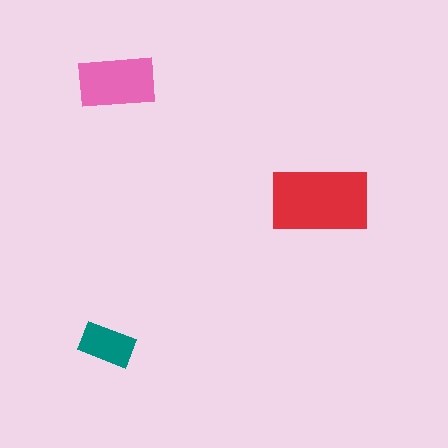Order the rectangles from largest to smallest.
the red one, the pink one, the teal one.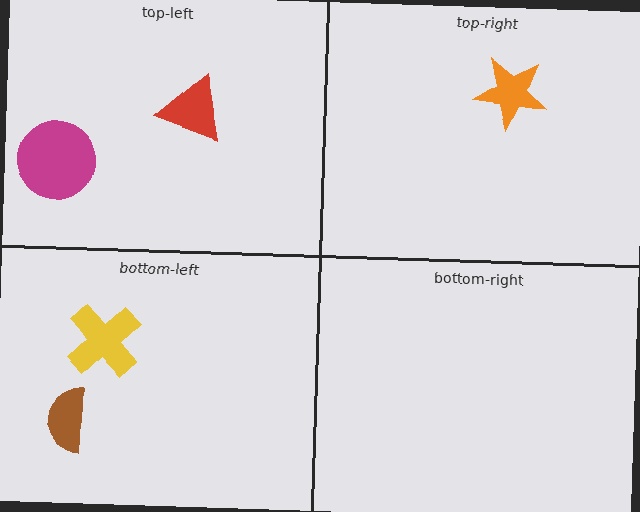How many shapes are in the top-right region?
1.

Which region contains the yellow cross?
The bottom-left region.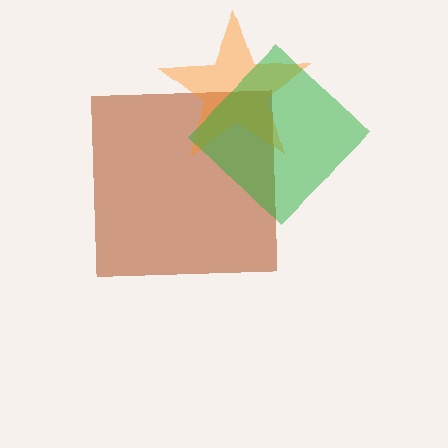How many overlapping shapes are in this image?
There are 3 overlapping shapes in the image.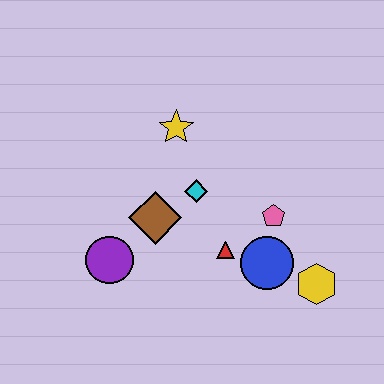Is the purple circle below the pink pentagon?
Yes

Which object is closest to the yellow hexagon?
The blue circle is closest to the yellow hexagon.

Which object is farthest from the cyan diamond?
The yellow hexagon is farthest from the cyan diamond.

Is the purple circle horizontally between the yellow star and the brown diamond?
No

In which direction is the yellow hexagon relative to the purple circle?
The yellow hexagon is to the right of the purple circle.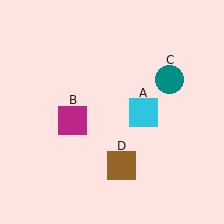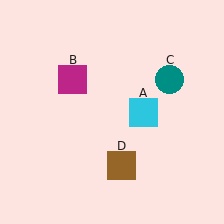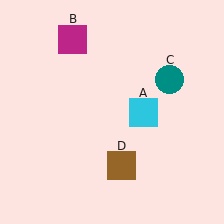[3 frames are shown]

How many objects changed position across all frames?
1 object changed position: magenta square (object B).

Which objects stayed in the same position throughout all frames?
Cyan square (object A) and teal circle (object C) and brown square (object D) remained stationary.